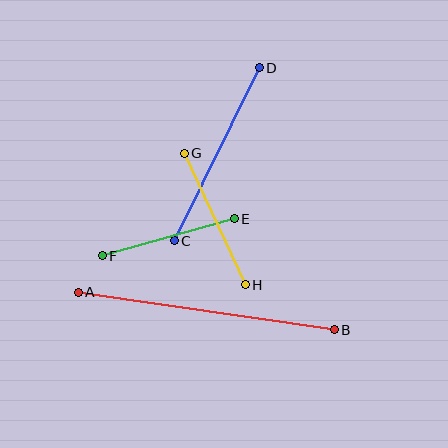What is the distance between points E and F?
The distance is approximately 137 pixels.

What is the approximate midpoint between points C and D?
The midpoint is at approximately (217, 154) pixels.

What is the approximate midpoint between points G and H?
The midpoint is at approximately (215, 219) pixels.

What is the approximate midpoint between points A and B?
The midpoint is at approximately (206, 311) pixels.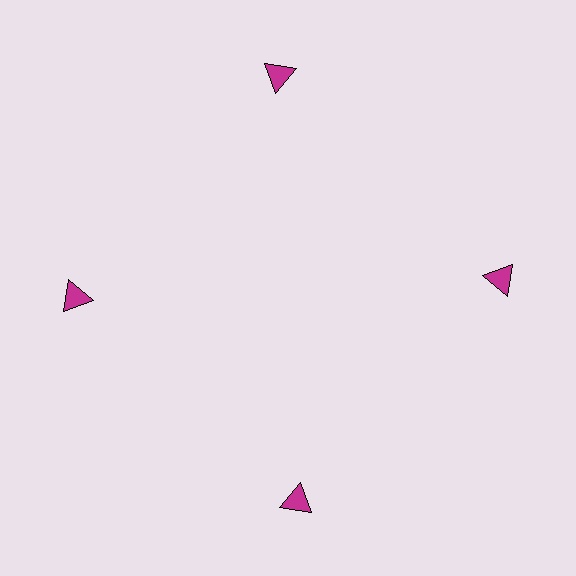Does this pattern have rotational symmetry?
Yes, this pattern has 4-fold rotational symmetry. It looks the same after rotating 90 degrees around the center.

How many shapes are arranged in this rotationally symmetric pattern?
There are 4 shapes, arranged in 4 groups of 1.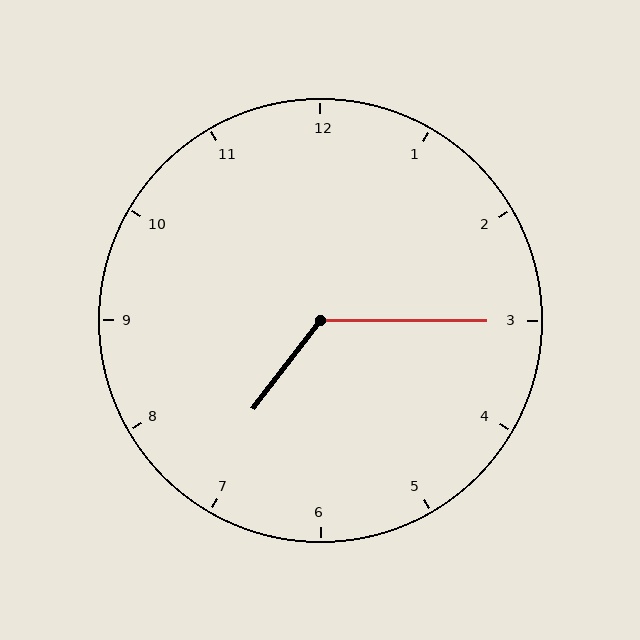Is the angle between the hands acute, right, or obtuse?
It is obtuse.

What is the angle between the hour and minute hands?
Approximately 128 degrees.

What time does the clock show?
7:15.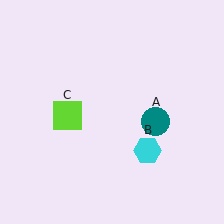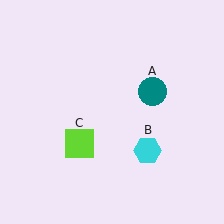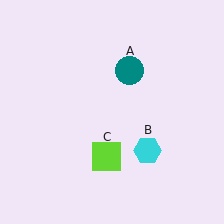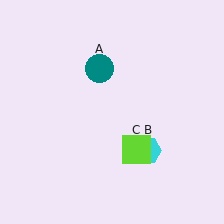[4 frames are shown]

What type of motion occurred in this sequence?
The teal circle (object A), lime square (object C) rotated counterclockwise around the center of the scene.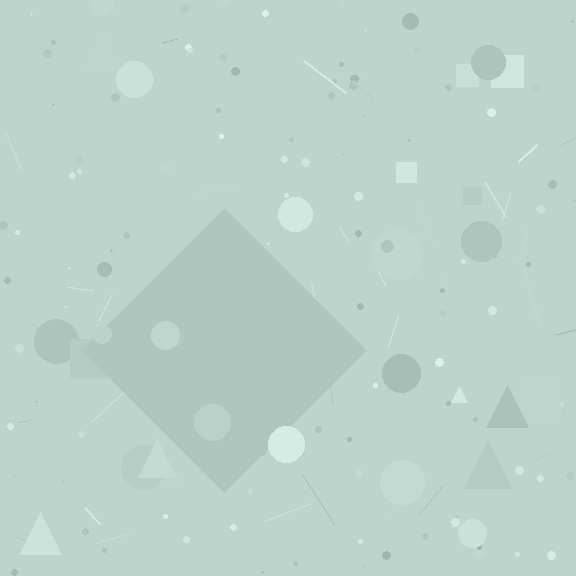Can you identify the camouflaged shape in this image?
The camouflaged shape is a diamond.